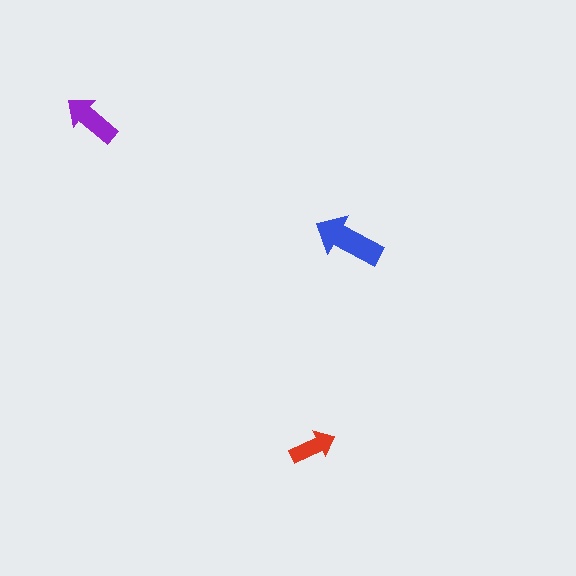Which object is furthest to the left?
The purple arrow is leftmost.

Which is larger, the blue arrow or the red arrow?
The blue one.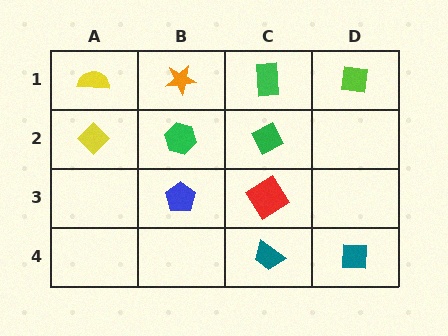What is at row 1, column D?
A lime square.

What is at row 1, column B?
An orange star.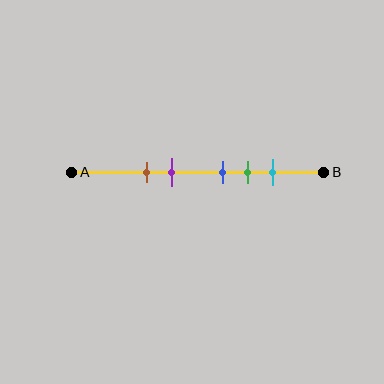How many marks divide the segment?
There are 5 marks dividing the segment.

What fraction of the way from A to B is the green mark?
The green mark is approximately 70% (0.7) of the way from A to B.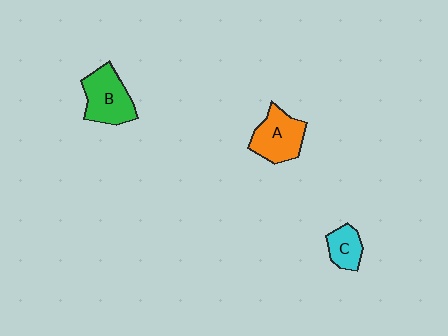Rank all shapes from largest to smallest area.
From largest to smallest: B (green), A (orange), C (cyan).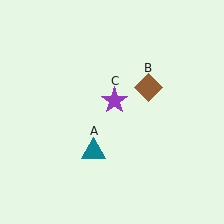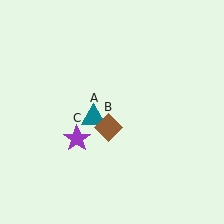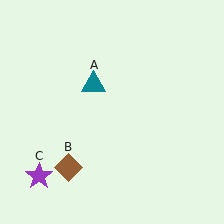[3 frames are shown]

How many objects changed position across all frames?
3 objects changed position: teal triangle (object A), brown diamond (object B), purple star (object C).